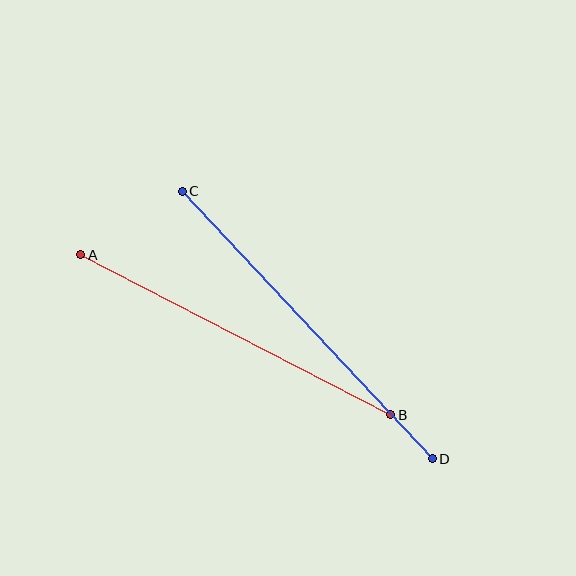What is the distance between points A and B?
The distance is approximately 349 pixels.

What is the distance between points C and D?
The distance is approximately 366 pixels.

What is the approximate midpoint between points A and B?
The midpoint is at approximately (236, 335) pixels.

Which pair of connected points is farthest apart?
Points C and D are farthest apart.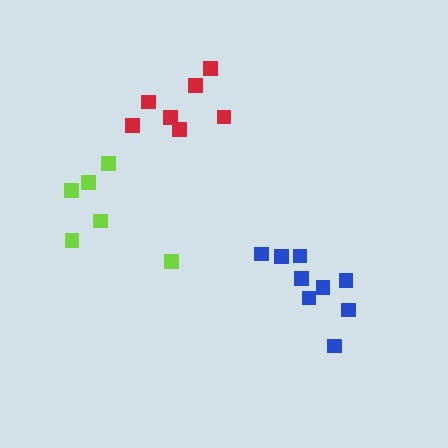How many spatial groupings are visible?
There are 3 spatial groupings.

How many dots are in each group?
Group 1: 9 dots, Group 2: 7 dots, Group 3: 6 dots (22 total).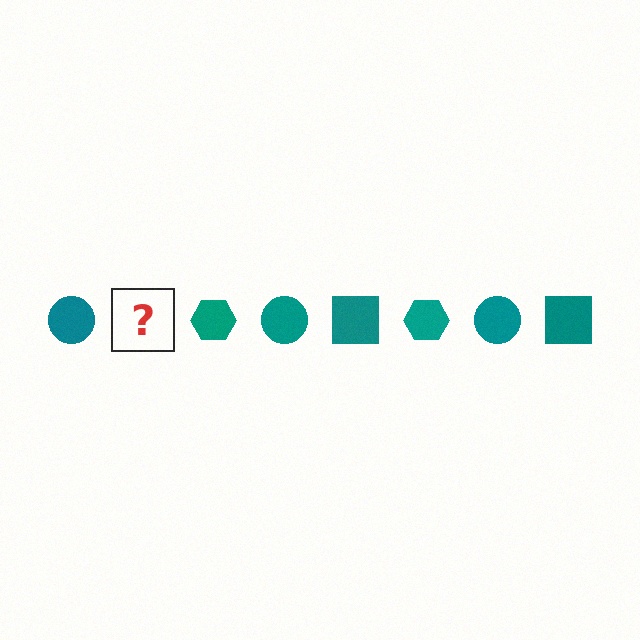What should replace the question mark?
The question mark should be replaced with a teal square.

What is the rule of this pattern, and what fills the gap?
The rule is that the pattern cycles through circle, square, hexagon shapes in teal. The gap should be filled with a teal square.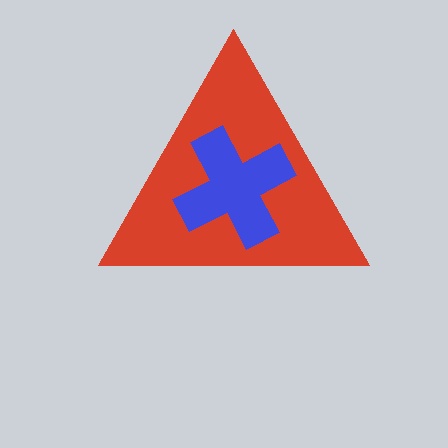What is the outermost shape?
The red triangle.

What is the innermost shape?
The blue cross.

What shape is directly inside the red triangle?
The blue cross.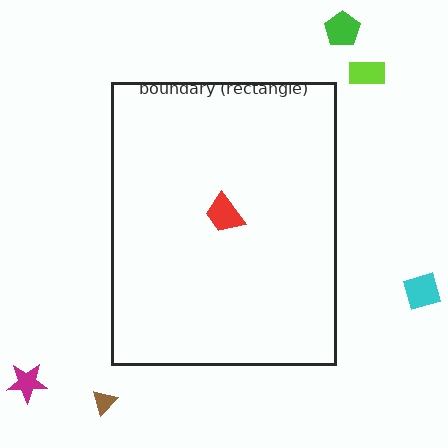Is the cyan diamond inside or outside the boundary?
Outside.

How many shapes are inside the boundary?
1 inside, 5 outside.